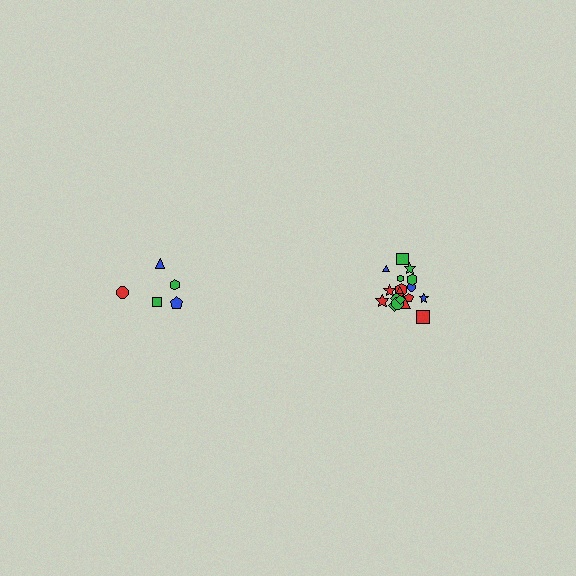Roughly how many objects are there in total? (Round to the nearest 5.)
Roughly 25 objects in total.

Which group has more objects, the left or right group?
The right group.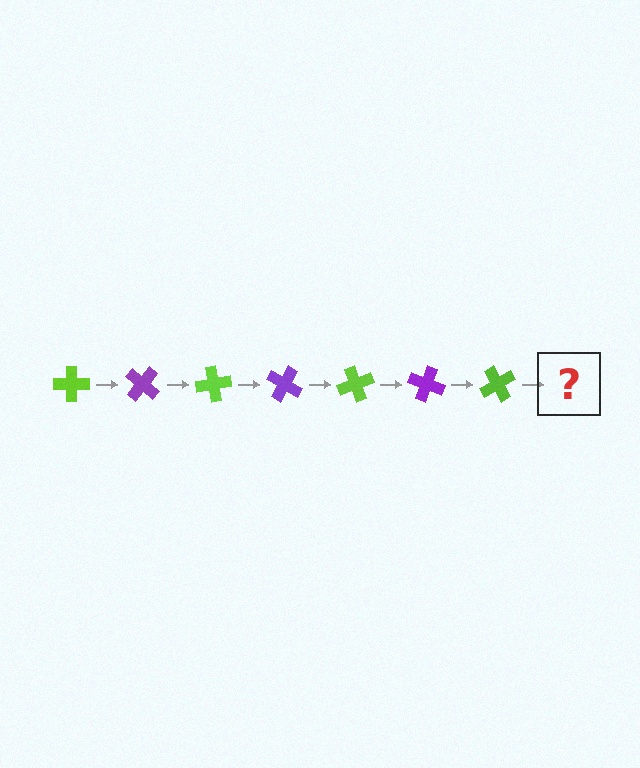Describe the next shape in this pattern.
It should be a purple cross, rotated 280 degrees from the start.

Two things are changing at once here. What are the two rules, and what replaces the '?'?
The two rules are that it rotates 40 degrees each step and the color cycles through lime and purple. The '?' should be a purple cross, rotated 280 degrees from the start.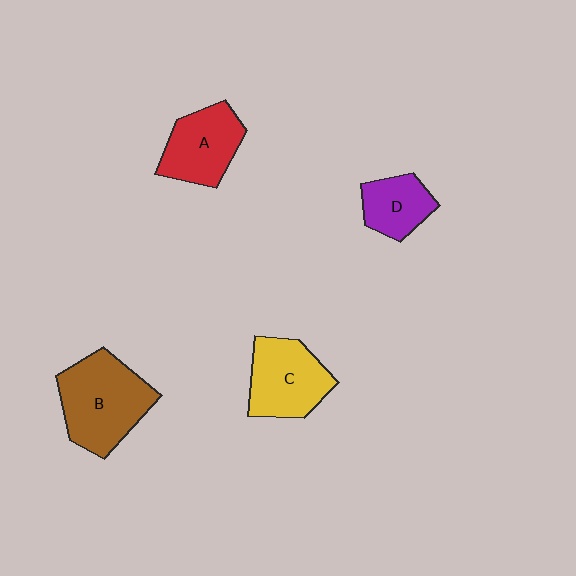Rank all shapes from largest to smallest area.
From largest to smallest: B (brown), C (yellow), A (red), D (purple).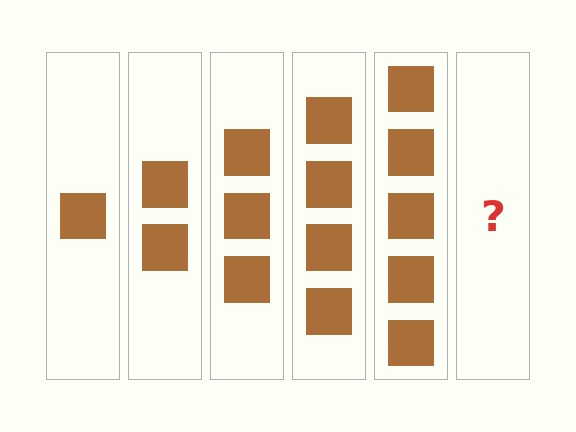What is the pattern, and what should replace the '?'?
The pattern is that each step adds one more square. The '?' should be 6 squares.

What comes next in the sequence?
The next element should be 6 squares.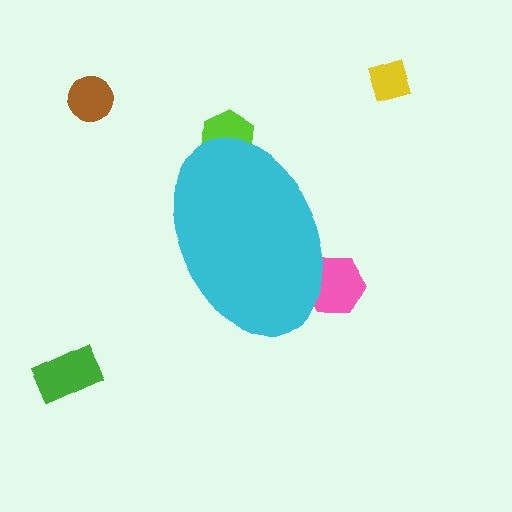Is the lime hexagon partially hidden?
Yes, the lime hexagon is partially hidden behind the cyan ellipse.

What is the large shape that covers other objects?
A cyan ellipse.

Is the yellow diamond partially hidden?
No, the yellow diamond is fully visible.